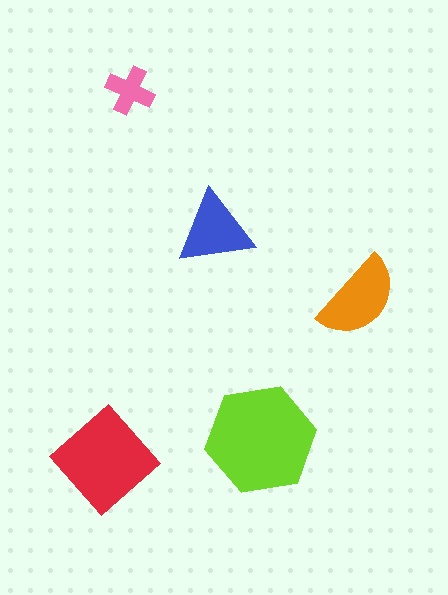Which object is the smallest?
The pink cross.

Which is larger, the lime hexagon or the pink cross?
The lime hexagon.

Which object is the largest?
The lime hexagon.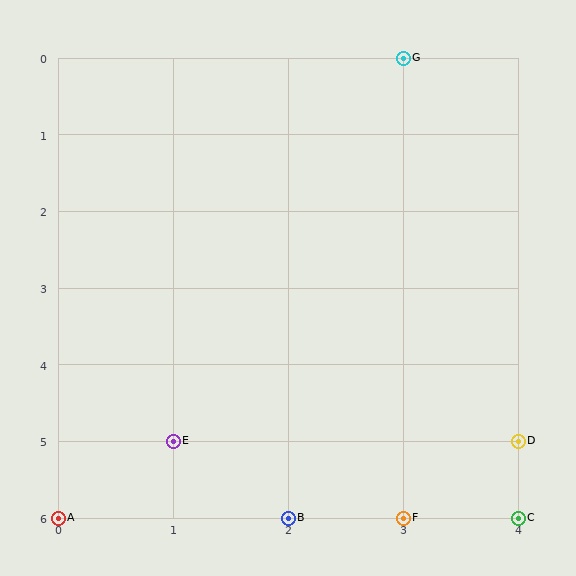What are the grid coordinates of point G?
Point G is at grid coordinates (3, 0).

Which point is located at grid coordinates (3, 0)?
Point G is at (3, 0).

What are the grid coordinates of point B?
Point B is at grid coordinates (2, 6).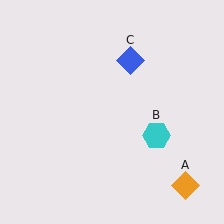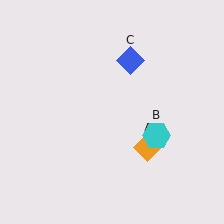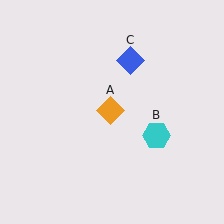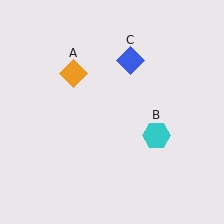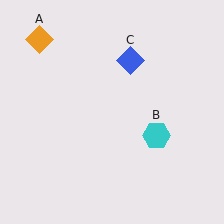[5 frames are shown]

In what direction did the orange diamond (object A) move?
The orange diamond (object A) moved up and to the left.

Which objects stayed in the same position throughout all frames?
Cyan hexagon (object B) and blue diamond (object C) remained stationary.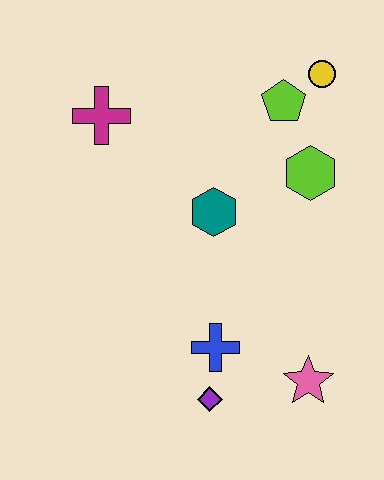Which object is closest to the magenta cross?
The teal hexagon is closest to the magenta cross.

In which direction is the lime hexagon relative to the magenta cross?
The lime hexagon is to the right of the magenta cross.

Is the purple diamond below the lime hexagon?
Yes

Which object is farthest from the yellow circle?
The purple diamond is farthest from the yellow circle.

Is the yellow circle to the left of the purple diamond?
No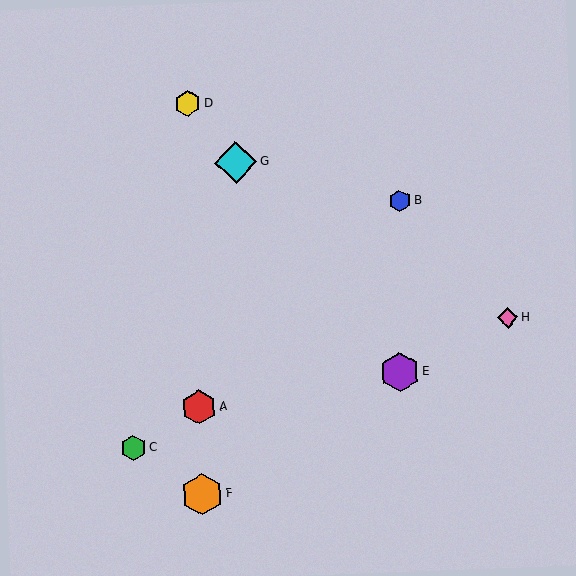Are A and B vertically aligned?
No, A is at x≈199 and B is at x≈400.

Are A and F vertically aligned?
Yes, both are at x≈199.